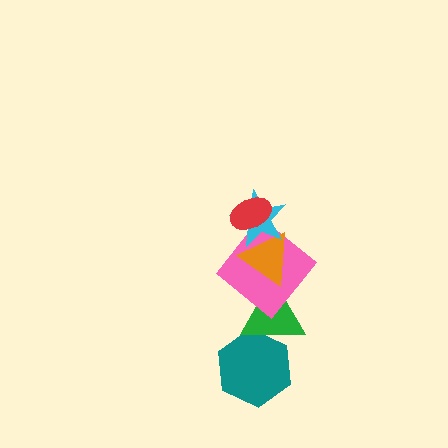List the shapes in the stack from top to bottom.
From top to bottom: the red ellipse, the cyan star, the orange triangle, the pink diamond, the green triangle, the teal hexagon.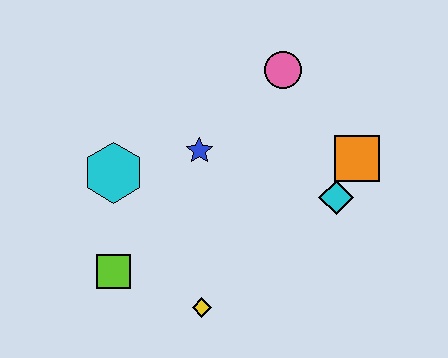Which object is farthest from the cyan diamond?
The lime square is farthest from the cyan diamond.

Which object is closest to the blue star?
The cyan hexagon is closest to the blue star.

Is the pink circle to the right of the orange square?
No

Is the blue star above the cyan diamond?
Yes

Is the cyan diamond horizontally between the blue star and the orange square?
Yes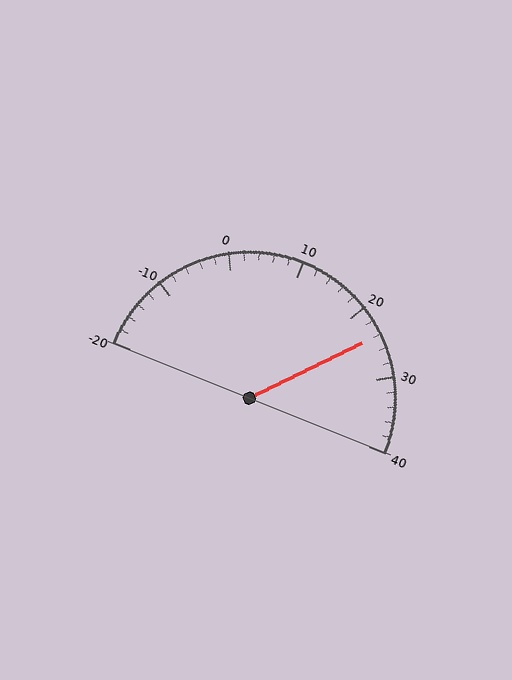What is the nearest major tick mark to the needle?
The nearest major tick mark is 20.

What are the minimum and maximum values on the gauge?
The gauge ranges from -20 to 40.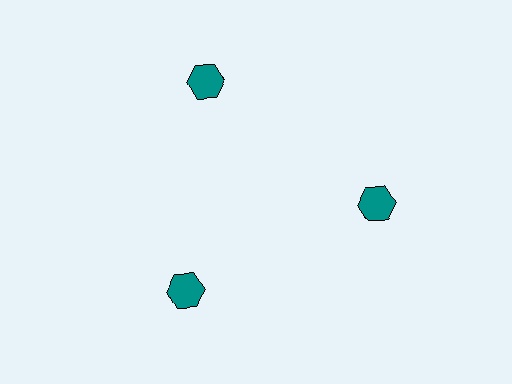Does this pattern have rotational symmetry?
Yes, this pattern has 3-fold rotational symmetry. It looks the same after rotating 120 degrees around the center.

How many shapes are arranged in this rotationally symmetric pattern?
There are 3 shapes, arranged in 3 groups of 1.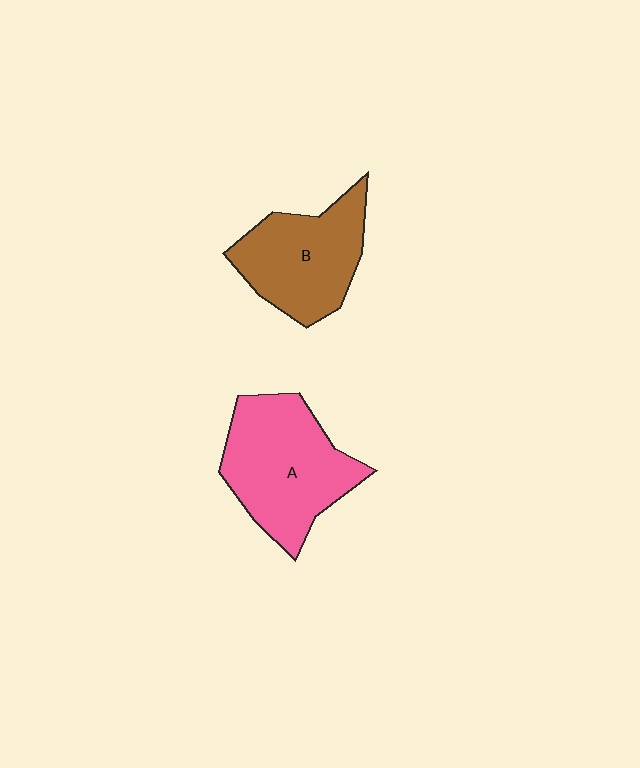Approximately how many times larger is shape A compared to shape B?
Approximately 1.2 times.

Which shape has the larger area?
Shape A (pink).